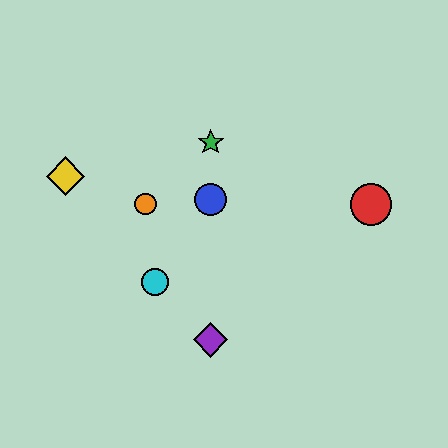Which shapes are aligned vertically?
The blue circle, the green star, the purple diamond are aligned vertically.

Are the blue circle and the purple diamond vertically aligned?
Yes, both are at x≈211.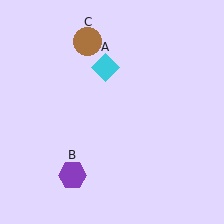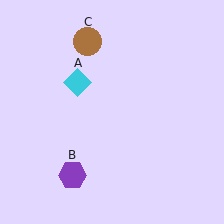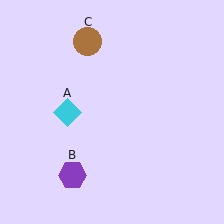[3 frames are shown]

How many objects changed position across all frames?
1 object changed position: cyan diamond (object A).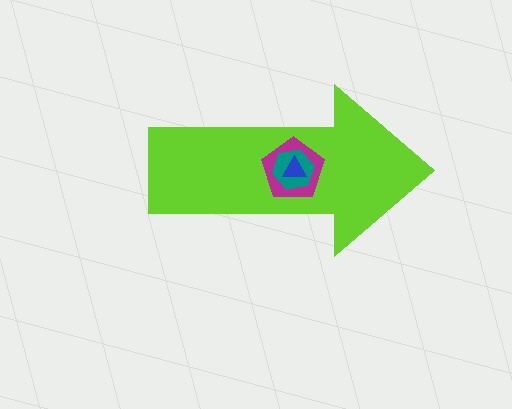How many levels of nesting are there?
4.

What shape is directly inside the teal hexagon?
The blue triangle.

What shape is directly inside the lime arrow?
The magenta pentagon.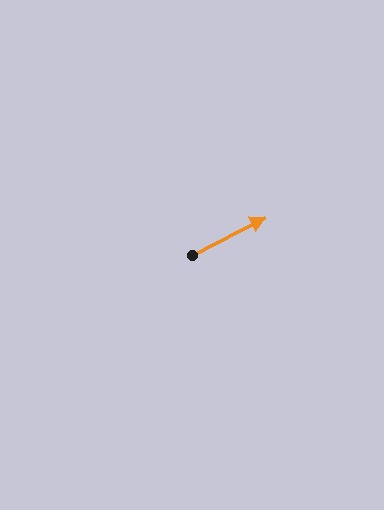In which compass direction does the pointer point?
Northeast.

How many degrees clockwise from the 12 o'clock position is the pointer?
Approximately 63 degrees.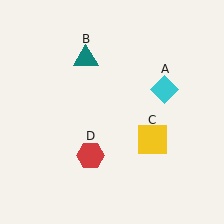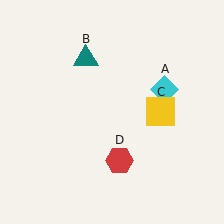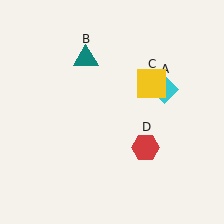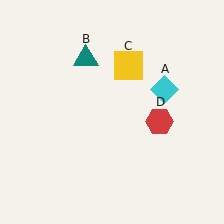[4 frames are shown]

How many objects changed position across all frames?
2 objects changed position: yellow square (object C), red hexagon (object D).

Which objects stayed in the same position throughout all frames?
Cyan diamond (object A) and teal triangle (object B) remained stationary.